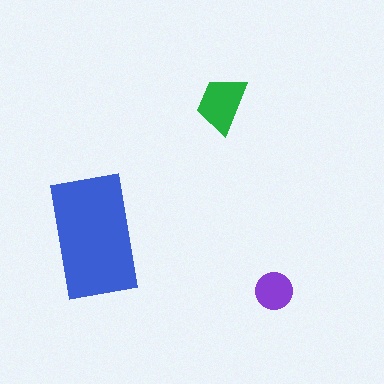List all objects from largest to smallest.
The blue rectangle, the green trapezoid, the purple circle.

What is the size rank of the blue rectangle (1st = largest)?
1st.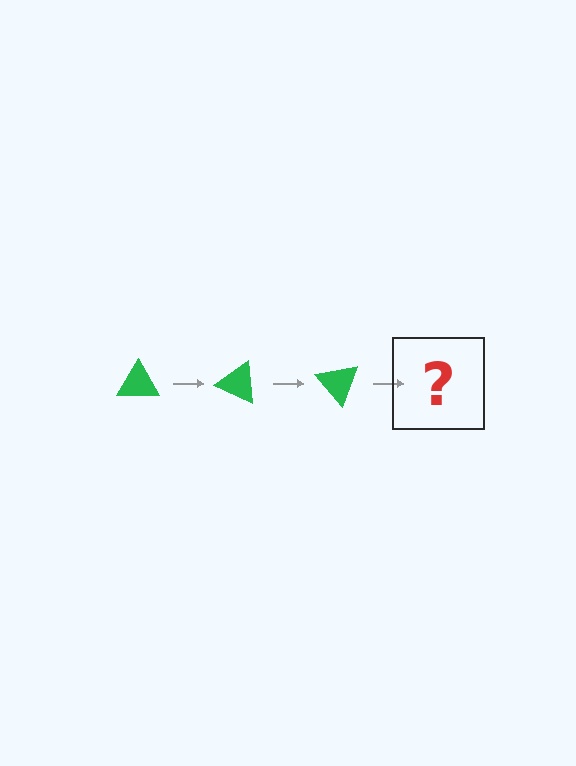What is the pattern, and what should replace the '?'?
The pattern is that the triangle rotates 25 degrees each step. The '?' should be a green triangle rotated 75 degrees.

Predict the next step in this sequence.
The next step is a green triangle rotated 75 degrees.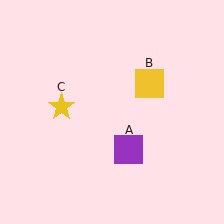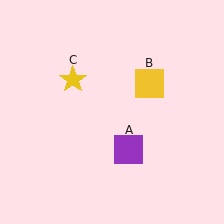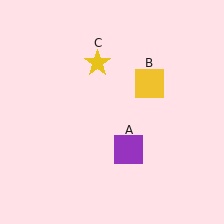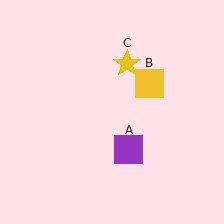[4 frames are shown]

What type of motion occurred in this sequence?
The yellow star (object C) rotated clockwise around the center of the scene.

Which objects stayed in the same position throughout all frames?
Purple square (object A) and yellow square (object B) remained stationary.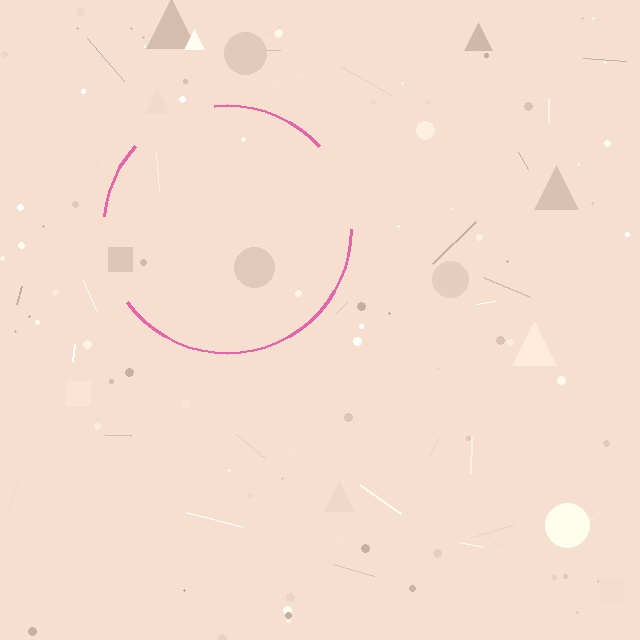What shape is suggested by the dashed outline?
The dashed outline suggests a circle.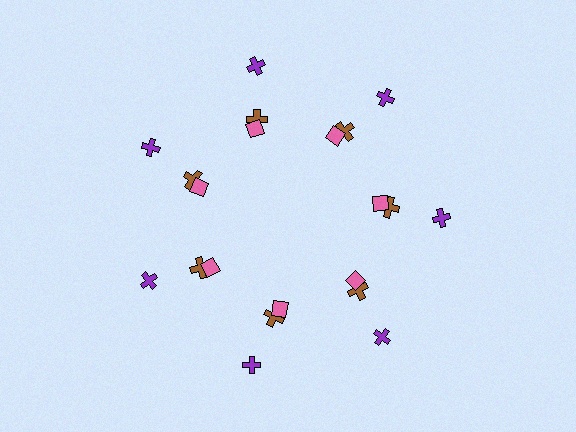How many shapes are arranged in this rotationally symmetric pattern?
There are 21 shapes, arranged in 7 groups of 3.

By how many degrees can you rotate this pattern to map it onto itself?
The pattern maps onto itself every 51 degrees of rotation.